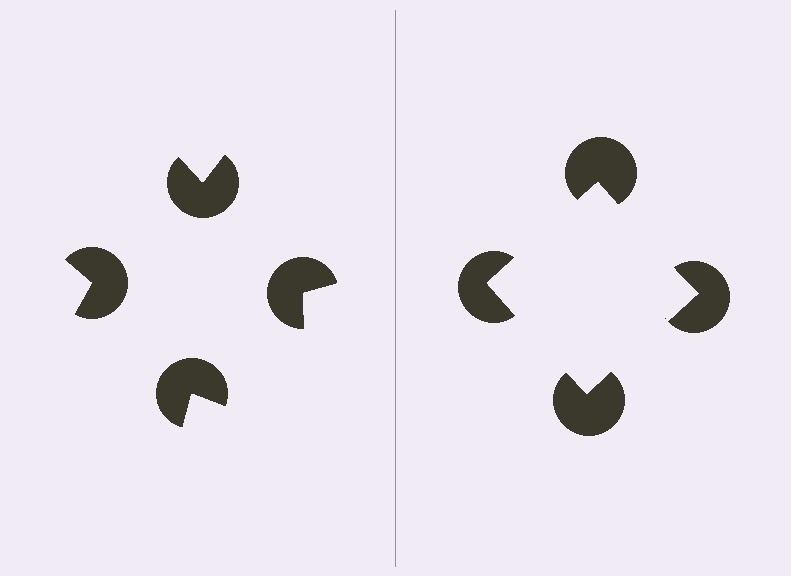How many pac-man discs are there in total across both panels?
8 — 4 on each side.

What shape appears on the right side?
An illusory square.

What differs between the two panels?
The pac-man discs are positioned identically on both sides; only the wedge orientations differ. On the right they align to a square; on the left they are misaligned.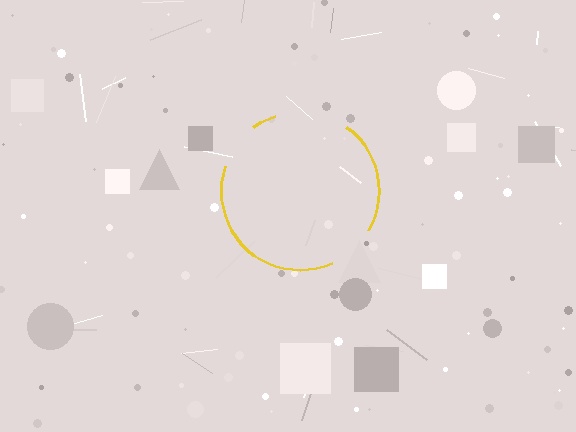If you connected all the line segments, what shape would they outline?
They would outline a circle.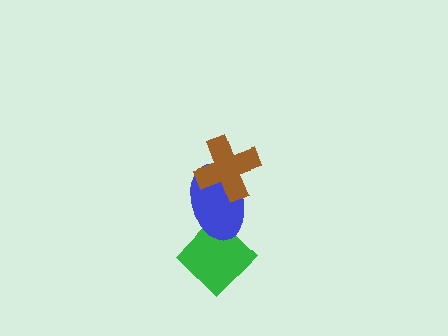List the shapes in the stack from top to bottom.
From top to bottom: the brown cross, the blue ellipse, the green diamond.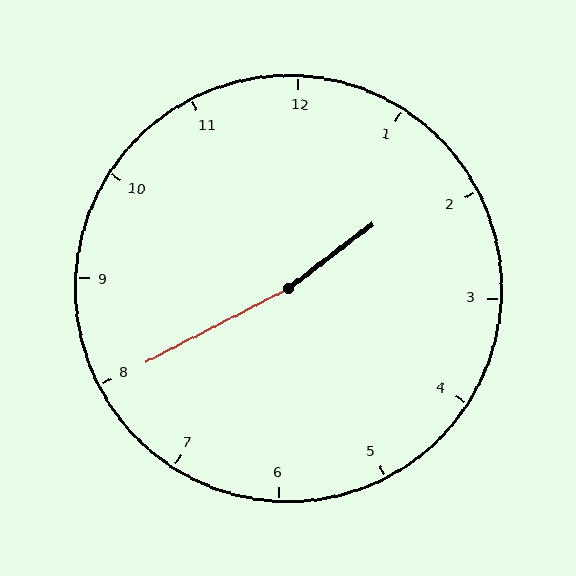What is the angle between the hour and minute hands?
Approximately 170 degrees.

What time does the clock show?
1:40.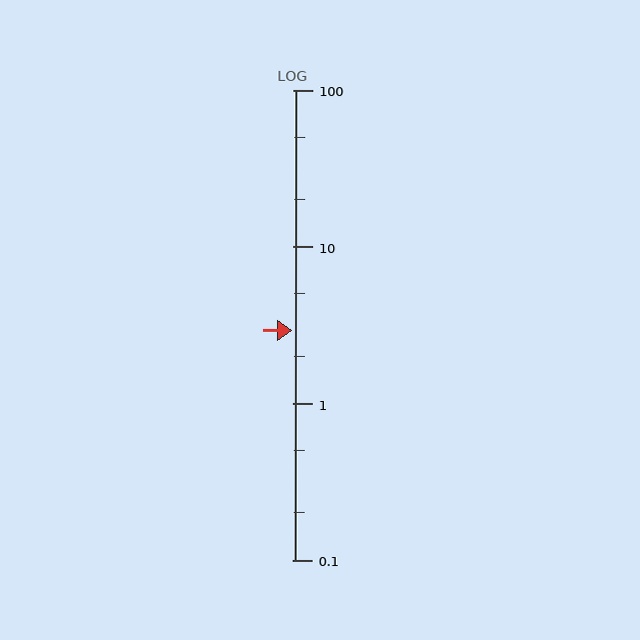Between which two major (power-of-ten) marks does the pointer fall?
The pointer is between 1 and 10.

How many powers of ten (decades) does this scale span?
The scale spans 3 decades, from 0.1 to 100.